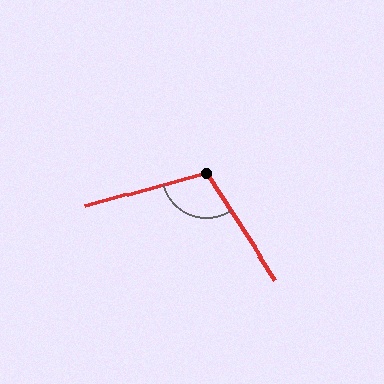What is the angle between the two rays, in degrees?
Approximately 108 degrees.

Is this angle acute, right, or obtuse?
It is obtuse.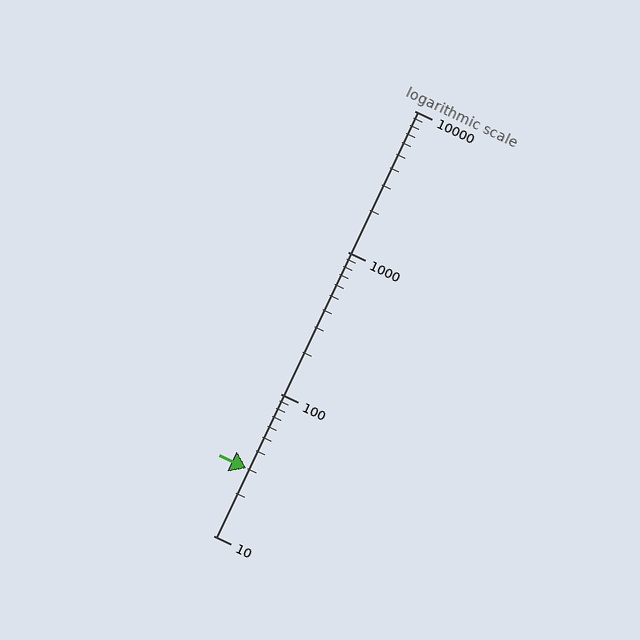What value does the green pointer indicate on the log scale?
The pointer indicates approximately 30.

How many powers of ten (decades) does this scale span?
The scale spans 3 decades, from 10 to 10000.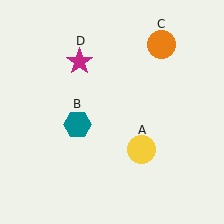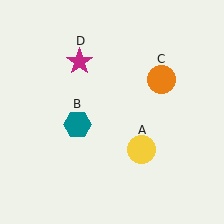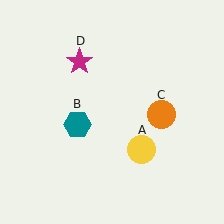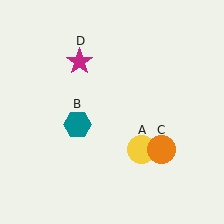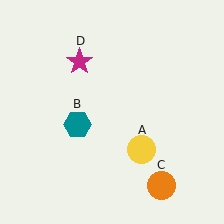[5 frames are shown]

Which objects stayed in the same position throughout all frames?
Yellow circle (object A) and teal hexagon (object B) and magenta star (object D) remained stationary.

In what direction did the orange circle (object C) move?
The orange circle (object C) moved down.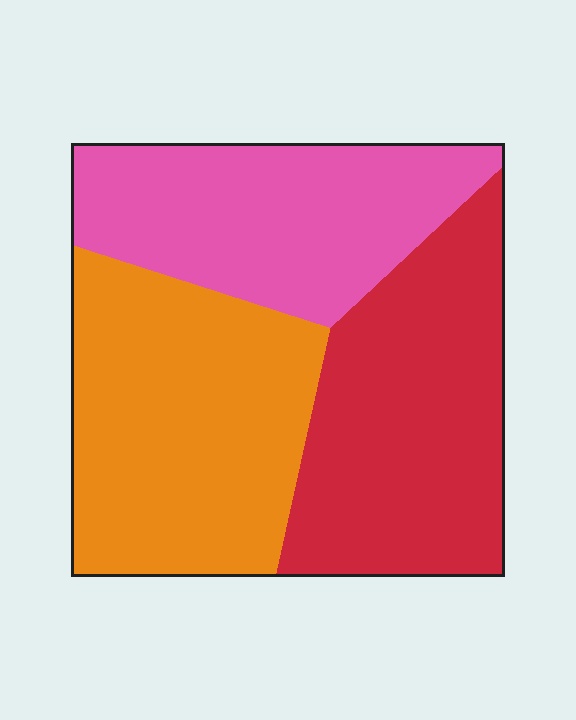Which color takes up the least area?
Pink, at roughly 30%.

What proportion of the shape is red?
Red covers about 35% of the shape.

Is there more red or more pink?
Red.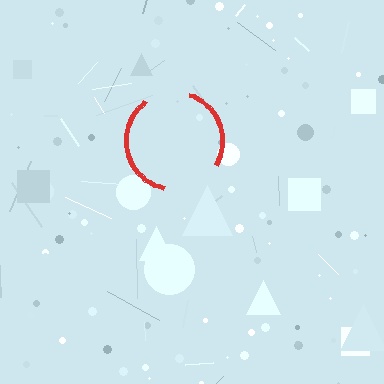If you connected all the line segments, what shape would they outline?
They would outline a circle.